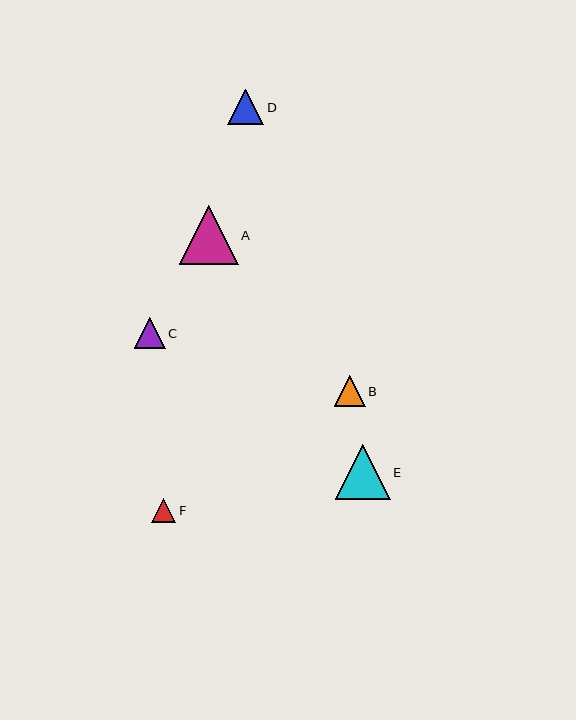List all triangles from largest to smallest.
From largest to smallest: A, E, D, C, B, F.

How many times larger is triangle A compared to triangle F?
Triangle A is approximately 2.4 times the size of triangle F.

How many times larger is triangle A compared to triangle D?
Triangle A is approximately 1.6 times the size of triangle D.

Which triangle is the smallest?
Triangle F is the smallest with a size of approximately 24 pixels.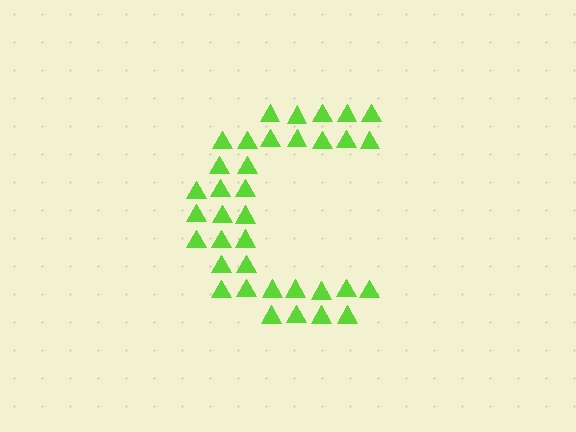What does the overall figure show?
The overall figure shows the letter C.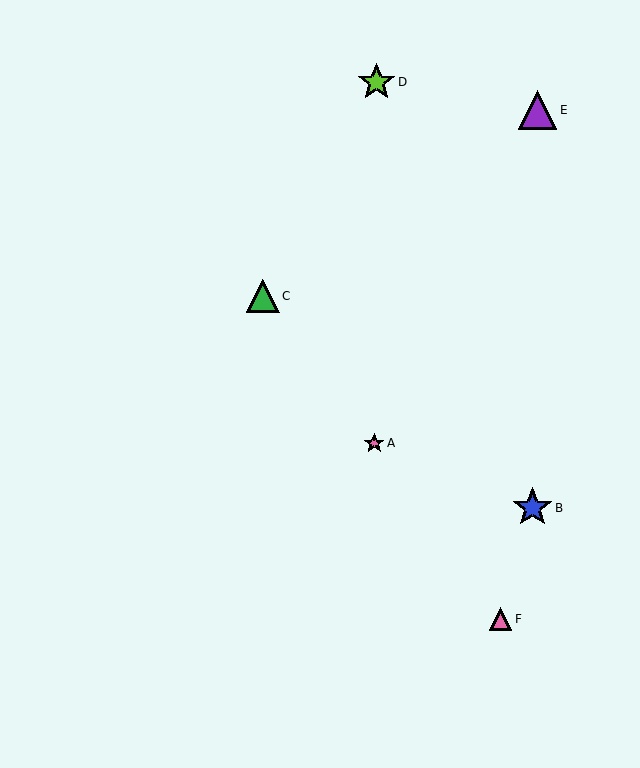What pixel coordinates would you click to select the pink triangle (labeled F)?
Click at (500, 619) to select the pink triangle F.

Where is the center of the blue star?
The center of the blue star is at (532, 508).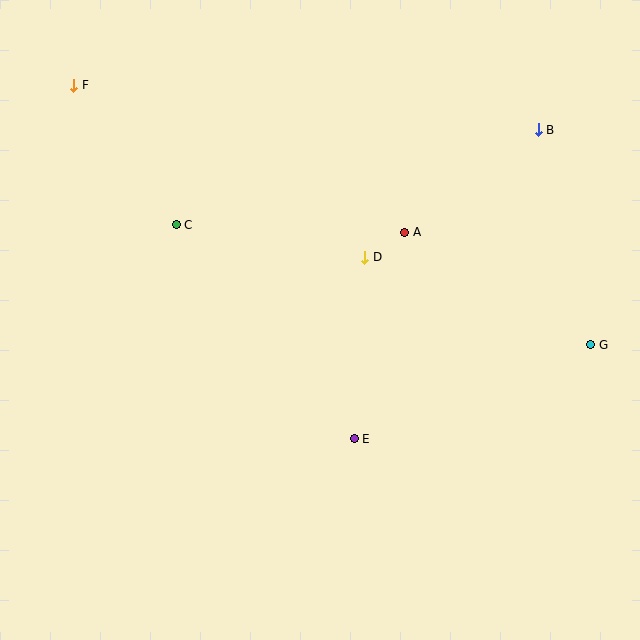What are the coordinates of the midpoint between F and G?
The midpoint between F and G is at (332, 215).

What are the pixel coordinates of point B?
Point B is at (538, 130).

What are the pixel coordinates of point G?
Point G is at (591, 345).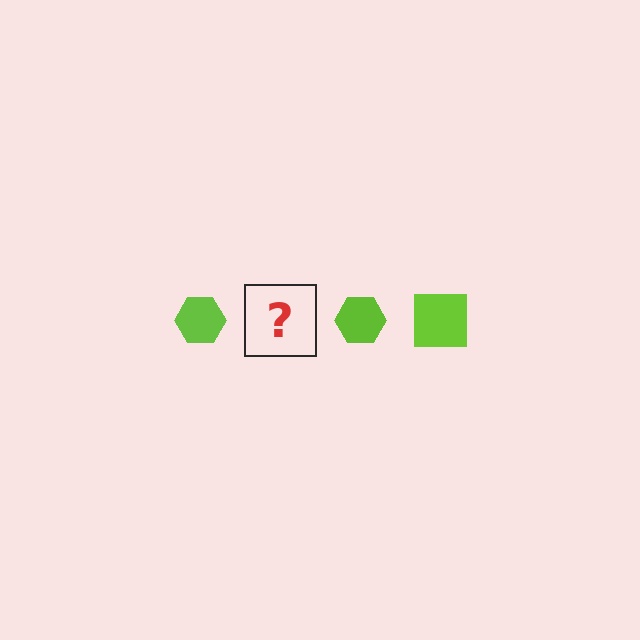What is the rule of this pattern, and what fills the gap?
The rule is that the pattern cycles through hexagon, square shapes in lime. The gap should be filled with a lime square.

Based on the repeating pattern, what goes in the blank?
The blank should be a lime square.